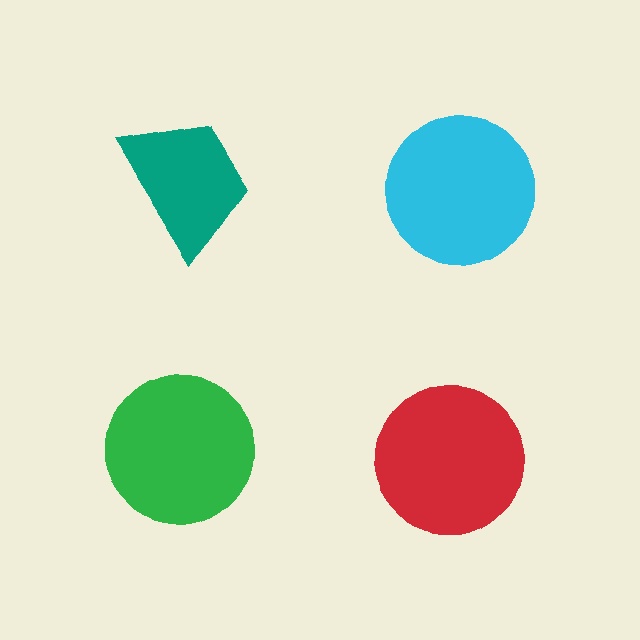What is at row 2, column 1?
A green circle.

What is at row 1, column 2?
A cyan circle.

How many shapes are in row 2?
2 shapes.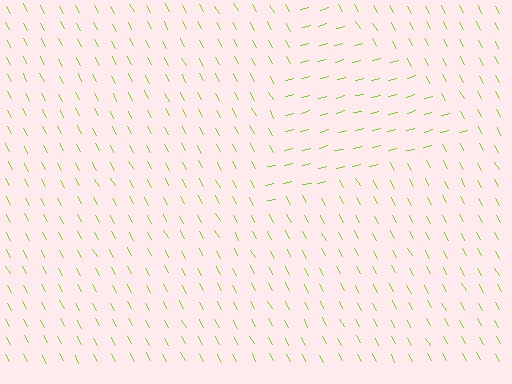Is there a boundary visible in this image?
Yes, there is a texture boundary formed by a change in line orientation.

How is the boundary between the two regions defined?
The boundary is defined purely by a change in line orientation (approximately 76 degrees difference). All lines are the same color and thickness.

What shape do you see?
I see a triangle.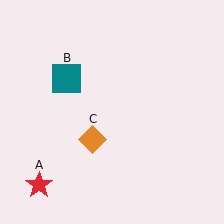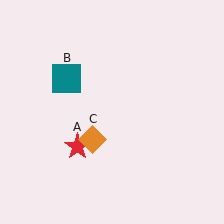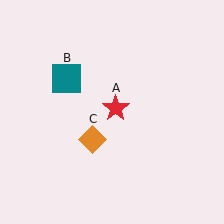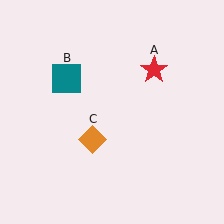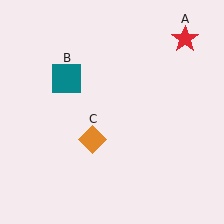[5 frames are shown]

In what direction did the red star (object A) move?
The red star (object A) moved up and to the right.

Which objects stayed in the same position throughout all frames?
Teal square (object B) and orange diamond (object C) remained stationary.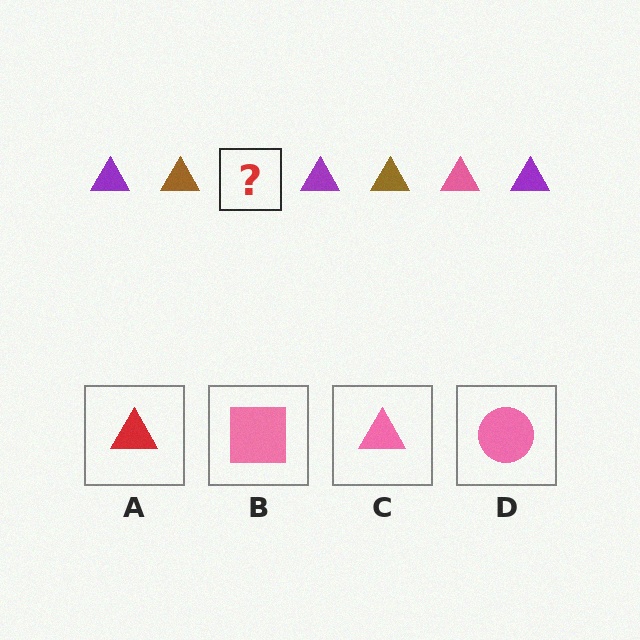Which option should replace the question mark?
Option C.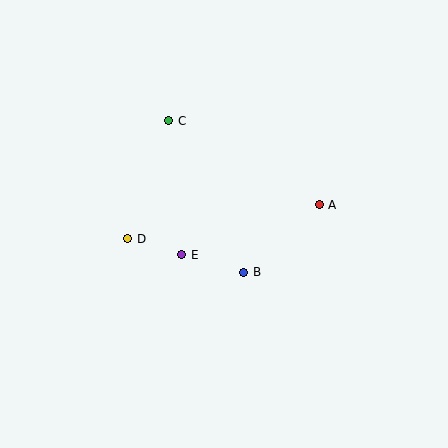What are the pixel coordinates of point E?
Point E is at (182, 255).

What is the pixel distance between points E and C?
The distance between E and C is 134 pixels.